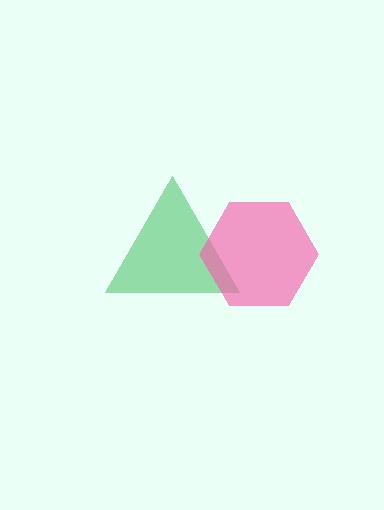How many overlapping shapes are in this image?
There are 2 overlapping shapes in the image.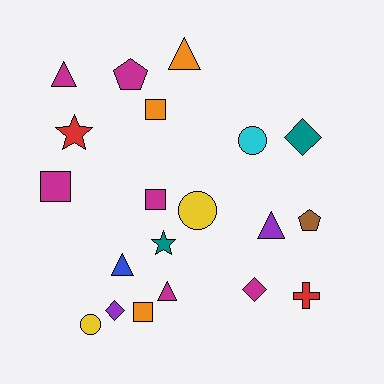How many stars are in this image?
There are 2 stars.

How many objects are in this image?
There are 20 objects.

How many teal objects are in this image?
There are 2 teal objects.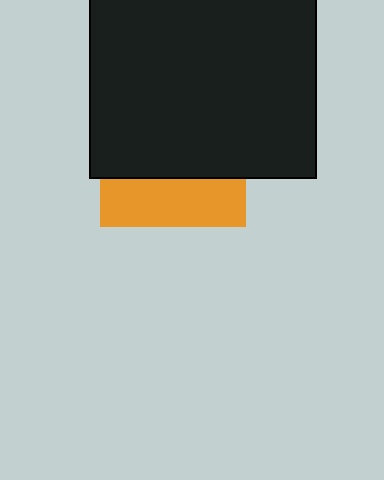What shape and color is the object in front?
The object in front is a black square.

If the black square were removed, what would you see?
You would see the complete orange square.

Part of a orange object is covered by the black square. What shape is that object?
It is a square.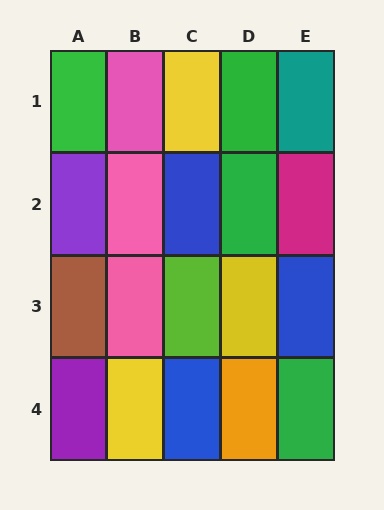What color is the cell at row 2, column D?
Green.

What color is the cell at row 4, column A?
Purple.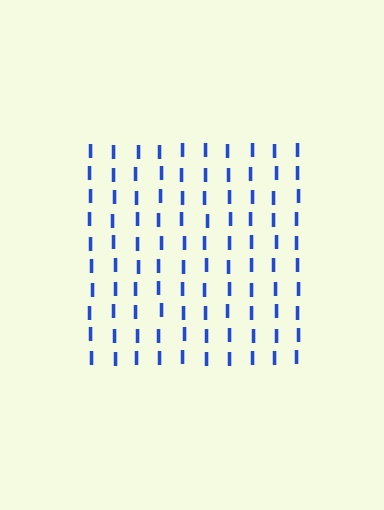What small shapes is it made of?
It is made of small letter I's.